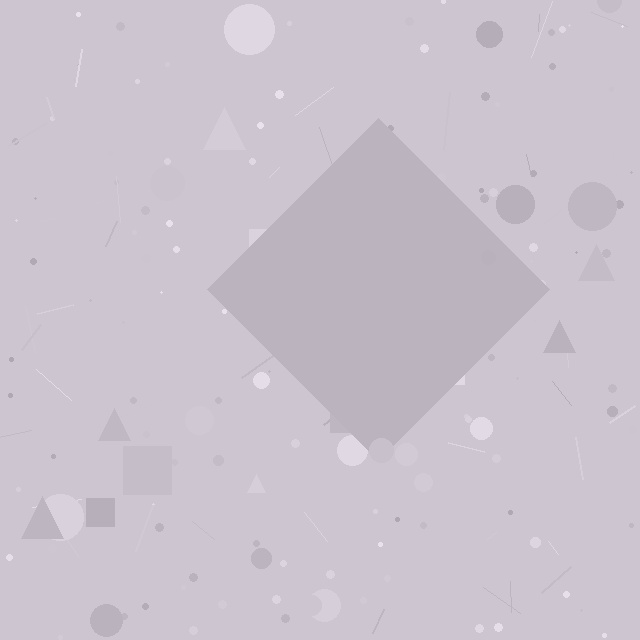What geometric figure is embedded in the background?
A diamond is embedded in the background.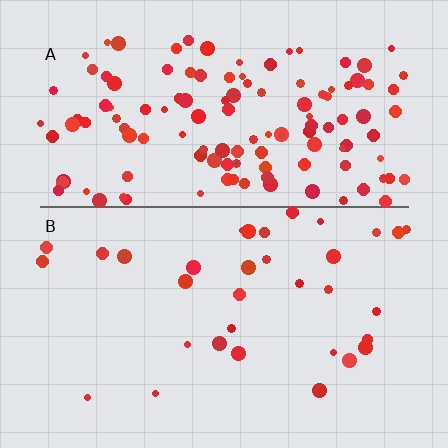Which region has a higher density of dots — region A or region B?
A (the top).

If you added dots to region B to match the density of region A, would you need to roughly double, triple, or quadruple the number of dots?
Approximately quadruple.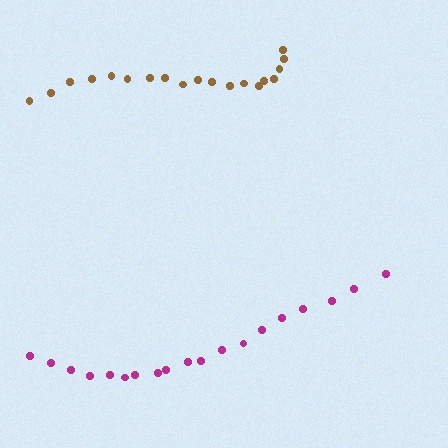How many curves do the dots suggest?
There are 2 distinct paths.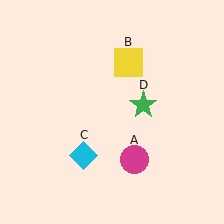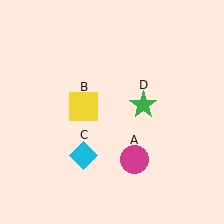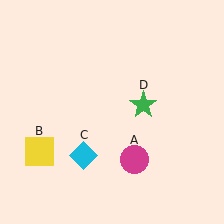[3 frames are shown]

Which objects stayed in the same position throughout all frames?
Magenta circle (object A) and cyan diamond (object C) and green star (object D) remained stationary.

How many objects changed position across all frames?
1 object changed position: yellow square (object B).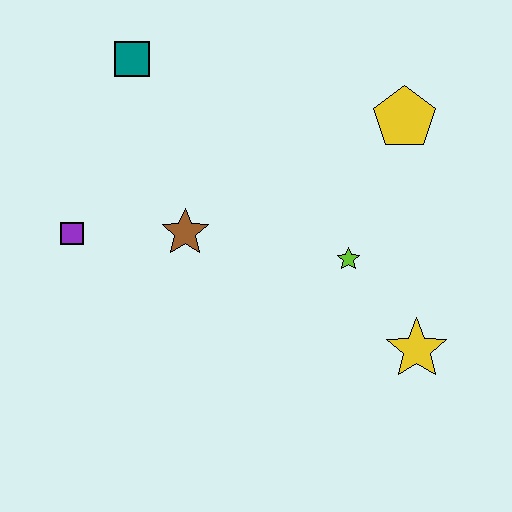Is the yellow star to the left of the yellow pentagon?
No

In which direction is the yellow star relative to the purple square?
The yellow star is to the right of the purple square.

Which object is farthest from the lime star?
The teal square is farthest from the lime star.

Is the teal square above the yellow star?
Yes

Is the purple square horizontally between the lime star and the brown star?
No